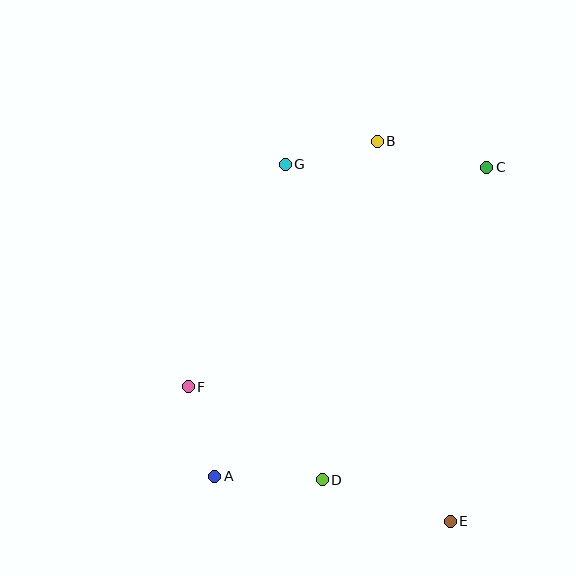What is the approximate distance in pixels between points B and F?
The distance between B and F is approximately 310 pixels.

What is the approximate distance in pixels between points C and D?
The distance between C and D is approximately 353 pixels.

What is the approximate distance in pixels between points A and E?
The distance between A and E is approximately 240 pixels.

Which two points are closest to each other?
Points A and F are closest to each other.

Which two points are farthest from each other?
Points A and C are farthest from each other.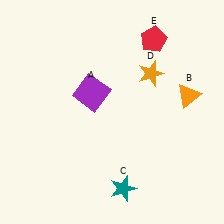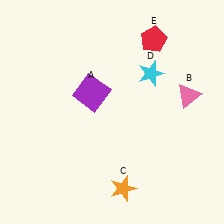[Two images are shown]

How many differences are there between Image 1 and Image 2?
There are 3 differences between the two images.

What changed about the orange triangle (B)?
In Image 1, B is orange. In Image 2, it changed to pink.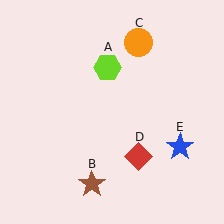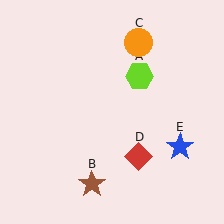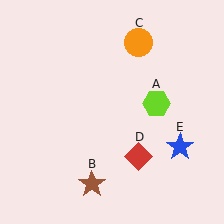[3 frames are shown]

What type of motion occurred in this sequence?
The lime hexagon (object A) rotated clockwise around the center of the scene.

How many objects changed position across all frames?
1 object changed position: lime hexagon (object A).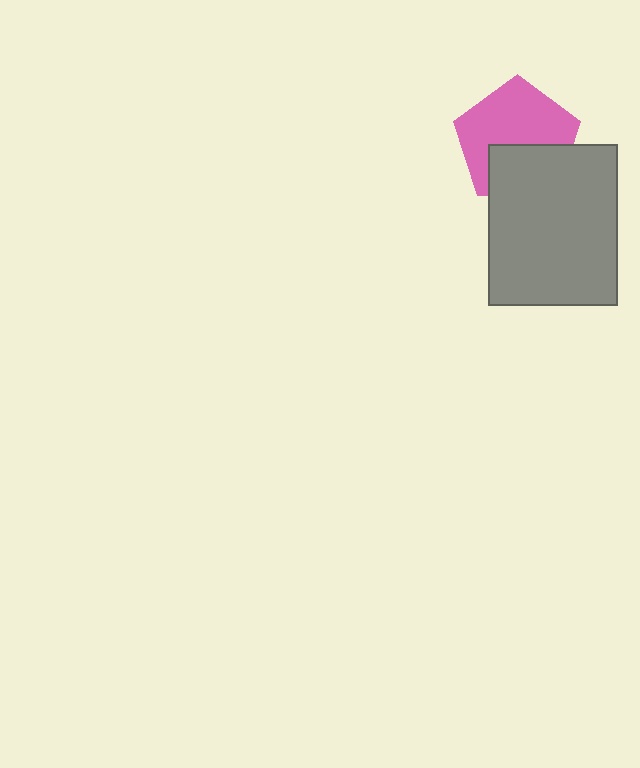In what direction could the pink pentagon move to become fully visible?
The pink pentagon could move up. That would shift it out from behind the gray rectangle entirely.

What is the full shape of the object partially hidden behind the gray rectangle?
The partially hidden object is a pink pentagon.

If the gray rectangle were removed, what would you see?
You would see the complete pink pentagon.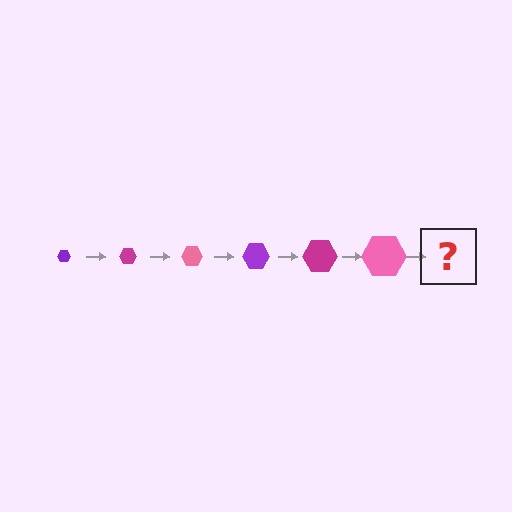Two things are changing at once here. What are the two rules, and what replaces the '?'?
The two rules are that the hexagon grows larger each step and the color cycles through purple, magenta, and pink. The '?' should be a purple hexagon, larger than the previous one.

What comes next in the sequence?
The next element should be a purple hexagon, larger than the previous one.